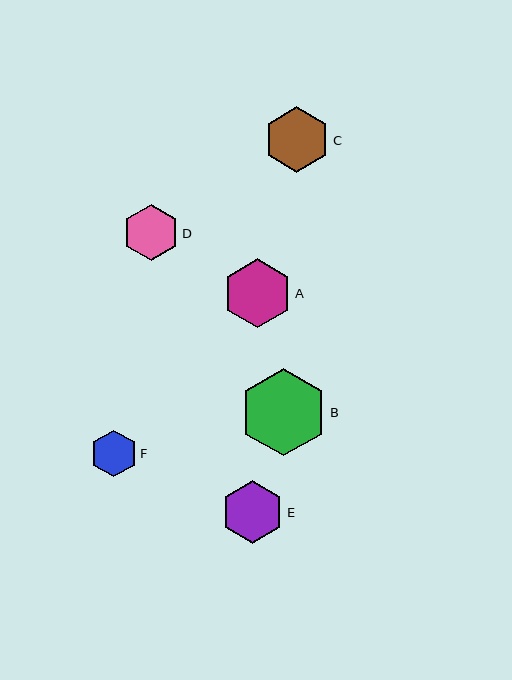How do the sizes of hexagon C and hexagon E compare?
Hexagon C and hexagon E are approximately the same size.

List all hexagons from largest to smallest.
From largest to smallest: B, A, C, E, D, F.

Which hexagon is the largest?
Hexagon B is the largest with a size of approximately 87 pixels.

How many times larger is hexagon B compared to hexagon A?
Hexagon B is approximately 1.3 times the size of hexagon A.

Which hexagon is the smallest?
Hexagon F is the smallest with a size of approximately 47 pixels.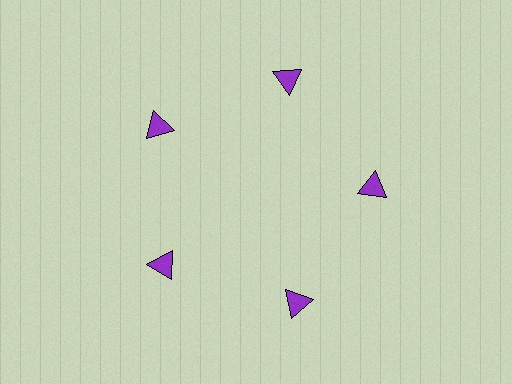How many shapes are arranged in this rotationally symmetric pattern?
There are 5 shapes, arranged in 5 groups of 1.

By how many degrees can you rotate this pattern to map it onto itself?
The pattern maps onto itself every 72 degrees of rotation.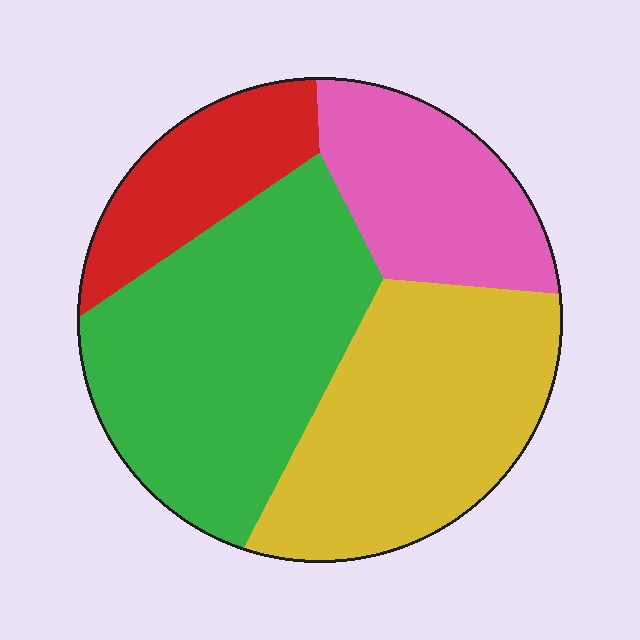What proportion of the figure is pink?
Pink takes up about one sixth (1/6) of the figure.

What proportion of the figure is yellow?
Yellow covers 31% of the figure.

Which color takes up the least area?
Red, at roughly 15%.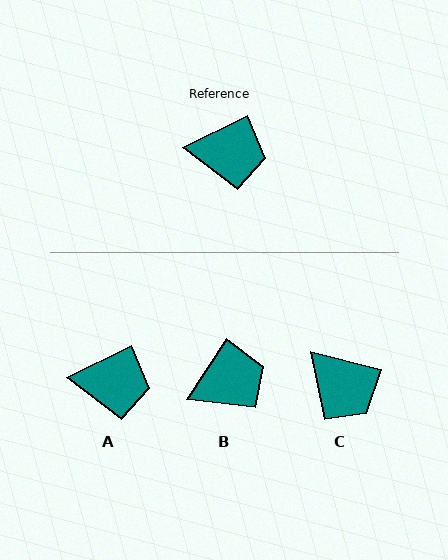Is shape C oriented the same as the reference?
No, it is off by about 41 degrees.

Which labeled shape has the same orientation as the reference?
A.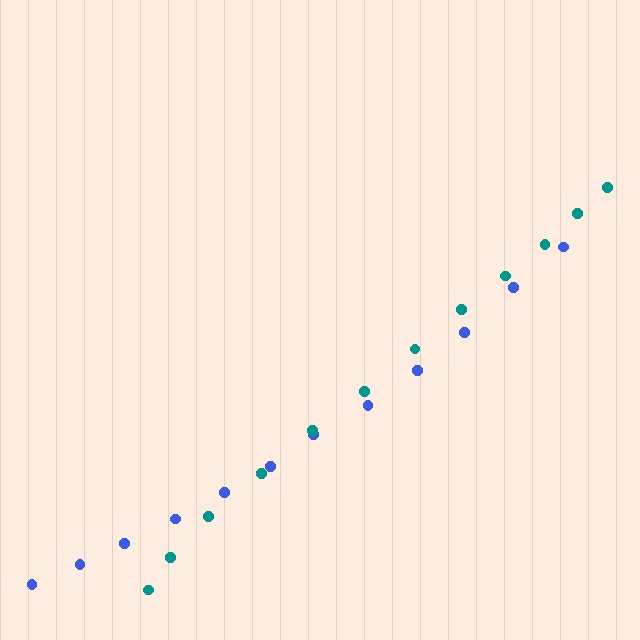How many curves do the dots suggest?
There are 2 distinct paths.